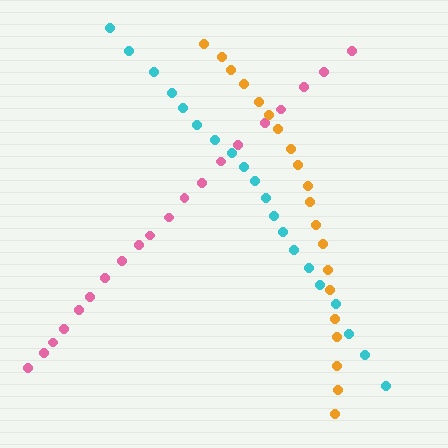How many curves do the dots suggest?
There are 3 distinct paths.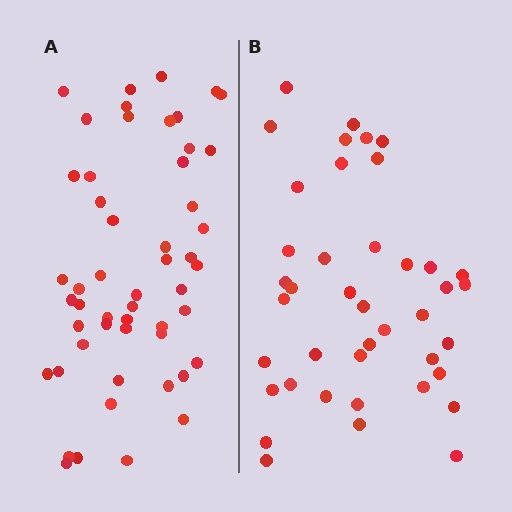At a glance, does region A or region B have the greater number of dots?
Region A (the left region) has more dots.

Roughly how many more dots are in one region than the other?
Region A has roughly 12 or so more dots than region B.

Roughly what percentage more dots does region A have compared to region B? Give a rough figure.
About 25% more.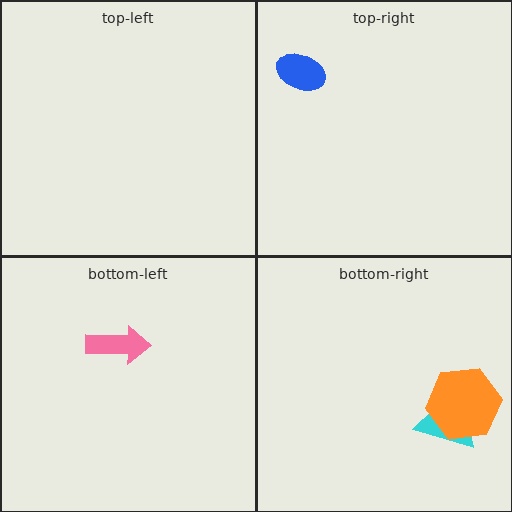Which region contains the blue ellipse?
The top-right region.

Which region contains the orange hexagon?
The bottom-right region.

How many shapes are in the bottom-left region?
1.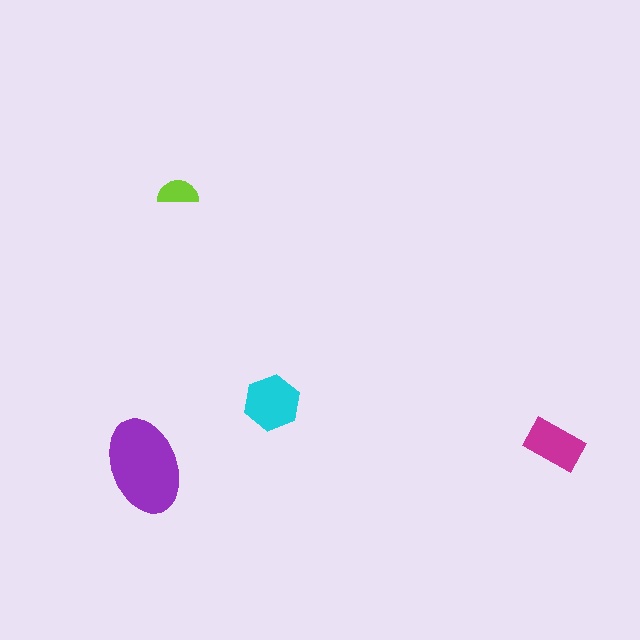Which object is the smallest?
The lime semicircle.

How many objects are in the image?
There are 4 objects in the image.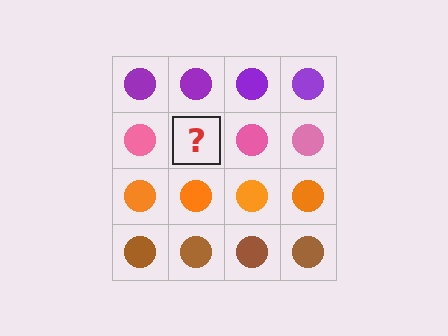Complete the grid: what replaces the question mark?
The question mark should be replaced with a pink circle.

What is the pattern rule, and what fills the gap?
The rule is that each row has a consistent color. The gap should be filled with a pink circle.